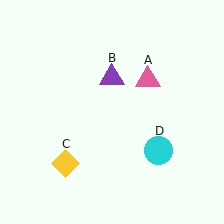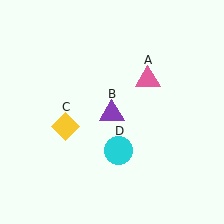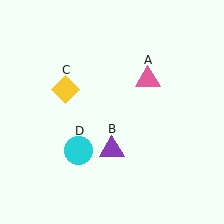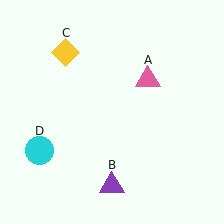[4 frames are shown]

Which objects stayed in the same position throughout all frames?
Pink triangle (object A) remained stationary.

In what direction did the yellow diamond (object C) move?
The yellow diamond (object C) moved up.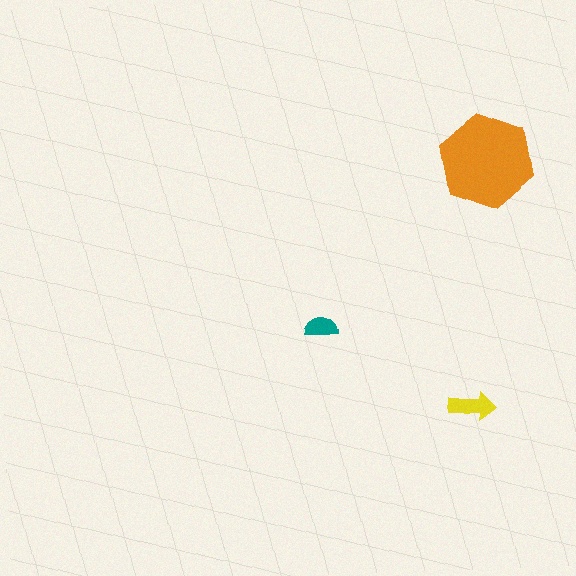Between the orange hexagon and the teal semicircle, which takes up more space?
The orange hexagon.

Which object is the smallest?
The teal semicircle.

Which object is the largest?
The orange hexagon.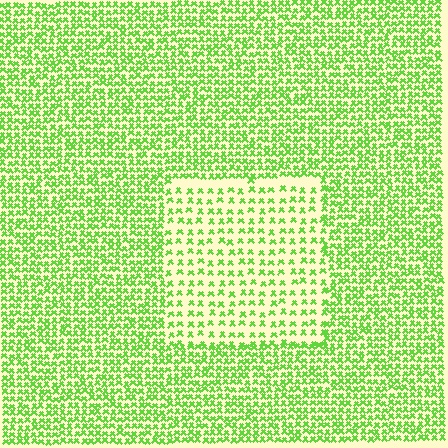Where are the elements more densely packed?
The elements are more densely packed outside the rectangle boundary.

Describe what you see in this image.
The image contains small lime elements arranged at two different densities. A rectangle-shaped region is visible where the elements are less densely packed than the surrounding area.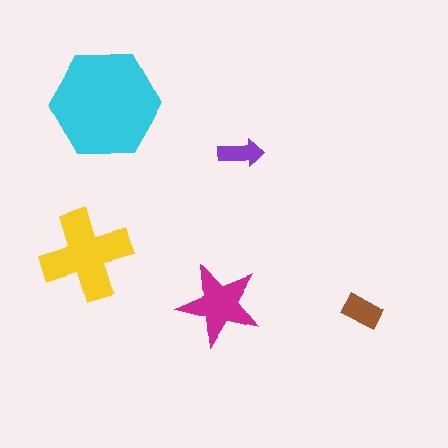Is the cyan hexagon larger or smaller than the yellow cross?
Larger.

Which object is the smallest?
The purple arrow.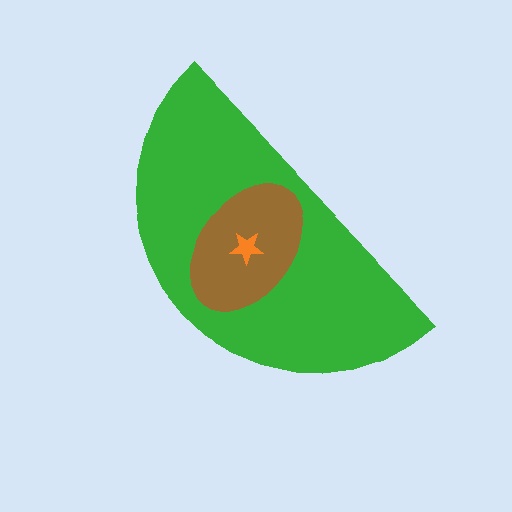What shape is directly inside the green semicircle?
The brown ellipse.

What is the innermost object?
The orange star.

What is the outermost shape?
The green semicircle.